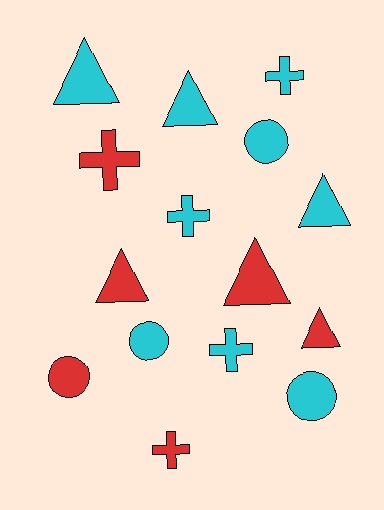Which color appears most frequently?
Cyan, with 9 objects.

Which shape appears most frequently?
Triangle, with 6 objects.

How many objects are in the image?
There are 15 objects.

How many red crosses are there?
There are 2 red crosses.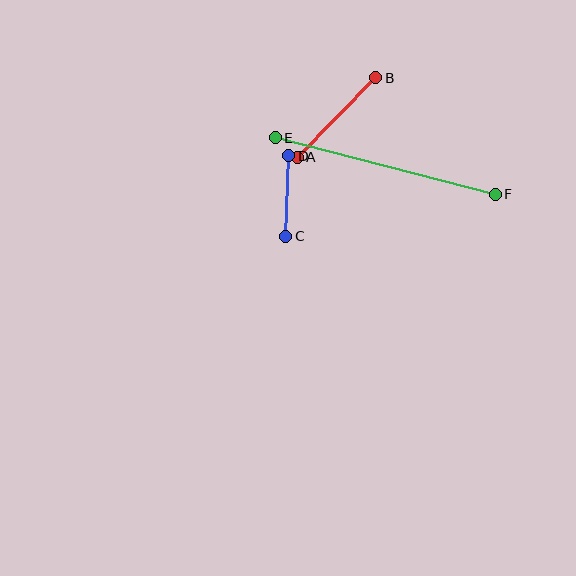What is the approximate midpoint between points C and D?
The midpoint is at approximately (287, 196) pixels.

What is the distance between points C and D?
The distance is approximately 81 pixels.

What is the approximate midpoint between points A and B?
The midpoint is at approximately (336, 117) pixels.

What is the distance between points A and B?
The distance is approximately 112 pixels.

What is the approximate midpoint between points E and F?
The midpoint is at approximately (385, 166) pixels.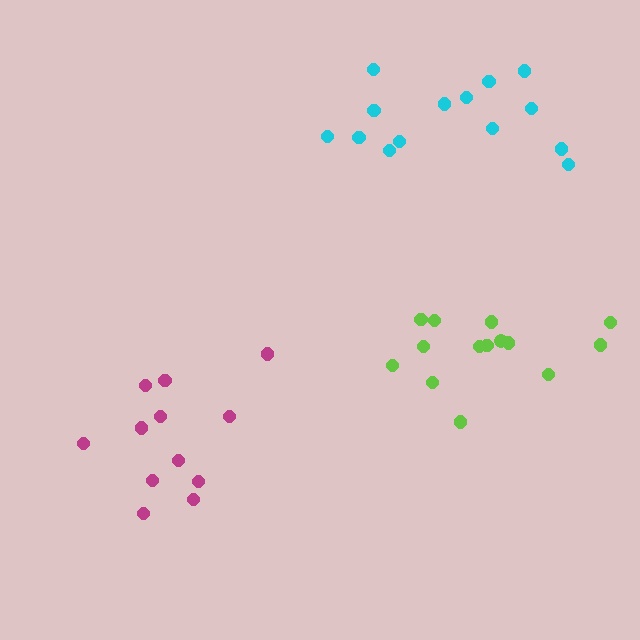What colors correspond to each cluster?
The clusters are colored: cyan, lime, magenta.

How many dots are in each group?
Group 1: 14 dots, Group 2: 14 dots, Group 3: 12 dots (40 total).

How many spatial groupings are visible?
There are 3 spatial groupings.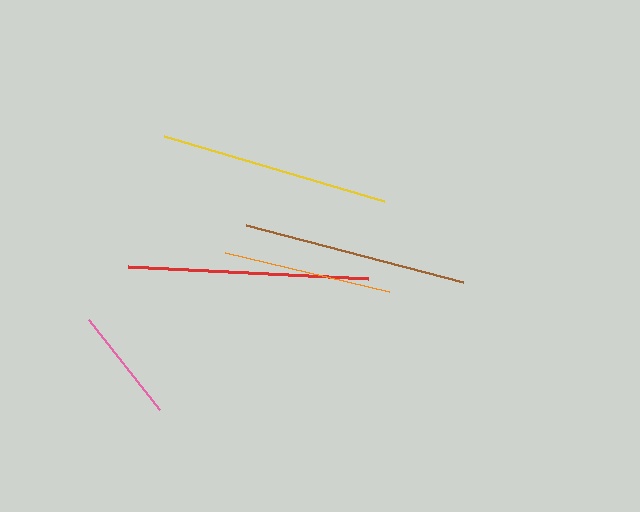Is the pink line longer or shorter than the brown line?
The brown line is longer than the pink line.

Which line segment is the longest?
The red line is the longest at approximately 240 pixels.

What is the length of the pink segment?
The pink segment is approximately 114 pixels long.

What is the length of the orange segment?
The orange segment is approximately 168 pixels long.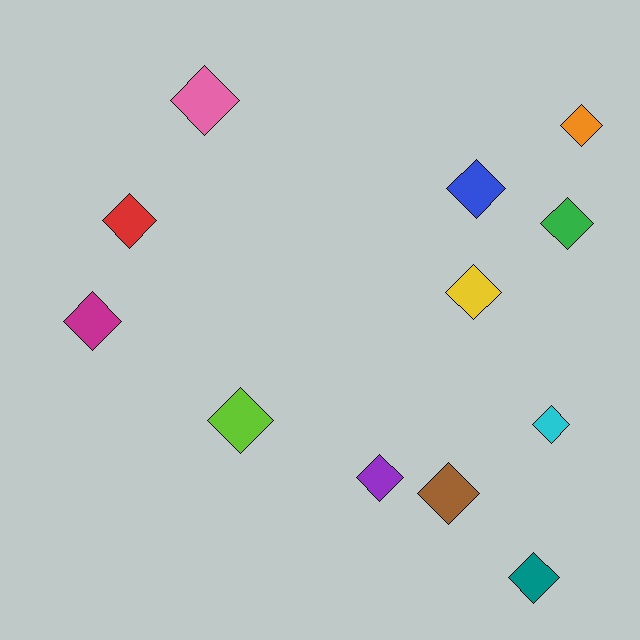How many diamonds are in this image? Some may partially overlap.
There are 12 diamonds.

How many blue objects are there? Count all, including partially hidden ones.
There is 1 blue object.